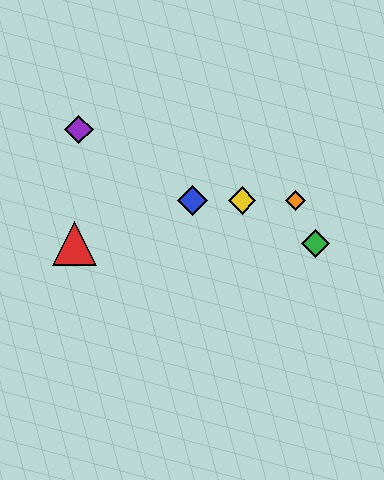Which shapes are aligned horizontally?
The blue diamond, the yellow diamond, the orange diamond are aligned horizontally.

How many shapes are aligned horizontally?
3 shapes (the blue diamond, the yellow diamond, the orange diamond) are aligned horizontally.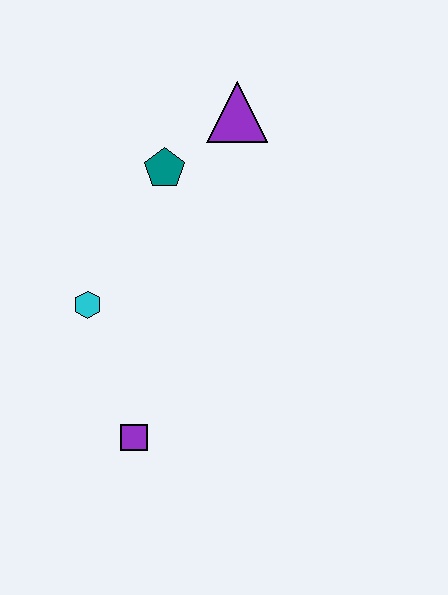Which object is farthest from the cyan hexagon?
The purple triangle is farthest from the cyan hexagon.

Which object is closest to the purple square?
The cyan hexagon is closest to the purple square.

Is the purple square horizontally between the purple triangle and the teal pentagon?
No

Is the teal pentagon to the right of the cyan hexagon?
Yes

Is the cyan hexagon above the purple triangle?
No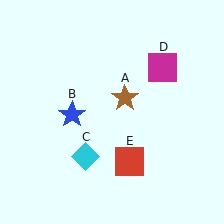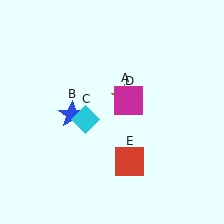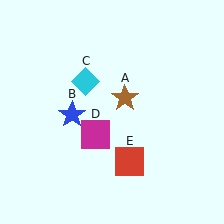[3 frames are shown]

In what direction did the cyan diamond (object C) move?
The cyan diamond (object C) moved up.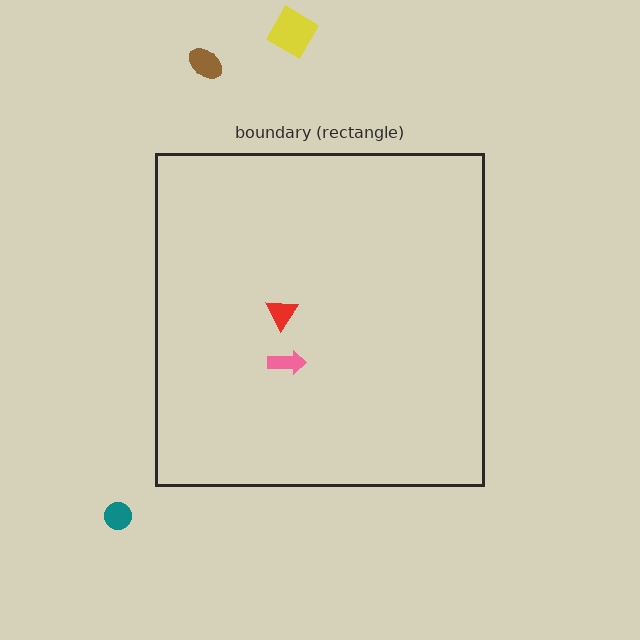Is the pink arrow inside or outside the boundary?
Inside.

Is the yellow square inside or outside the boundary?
Outside.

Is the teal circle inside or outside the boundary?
Outside.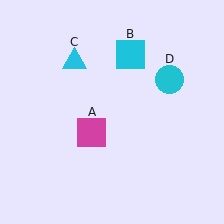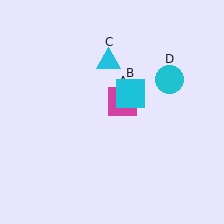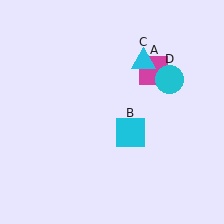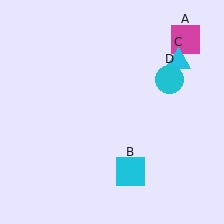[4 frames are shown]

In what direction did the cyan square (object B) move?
The cyan square (object B) moved down.